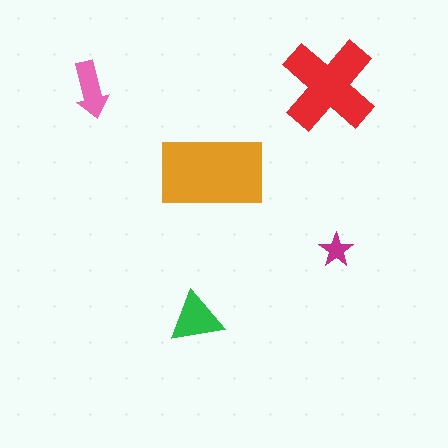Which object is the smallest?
The magenta star.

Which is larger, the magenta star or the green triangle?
The green triangle.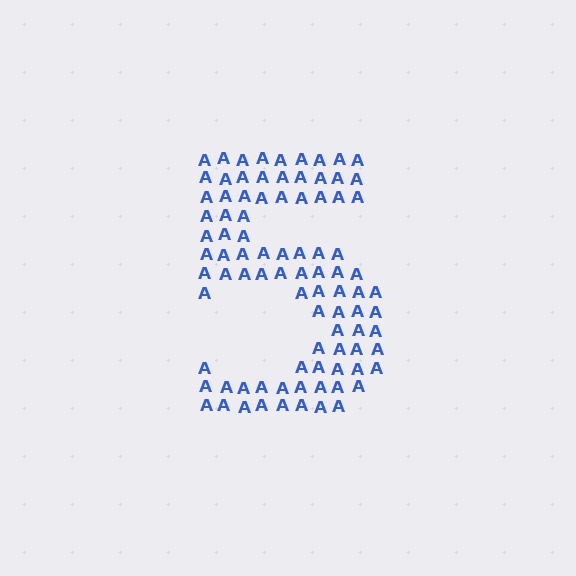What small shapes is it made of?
It is made of small letter A's.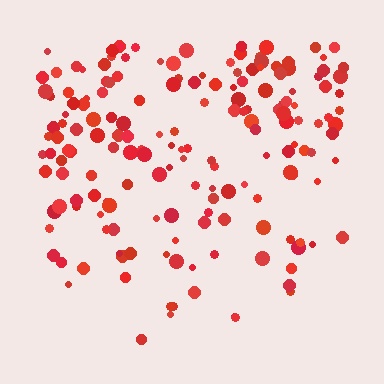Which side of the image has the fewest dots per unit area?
The bottom.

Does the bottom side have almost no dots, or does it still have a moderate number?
Still a moderate number, just noticeably fewer than the top.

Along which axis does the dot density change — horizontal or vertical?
Vertical.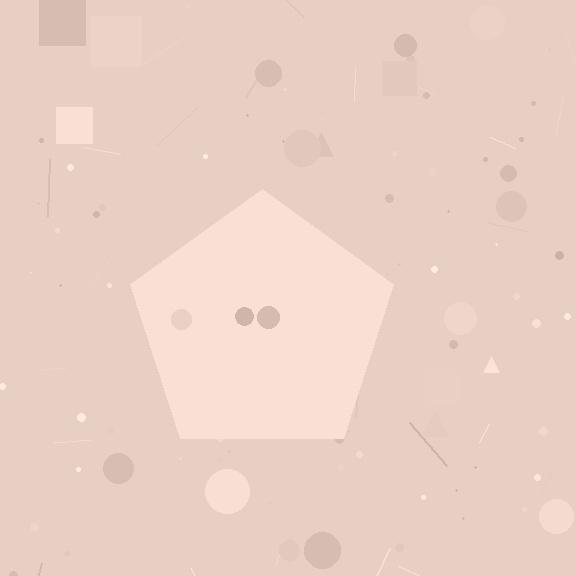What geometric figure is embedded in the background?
A pentagon is embedded in the background.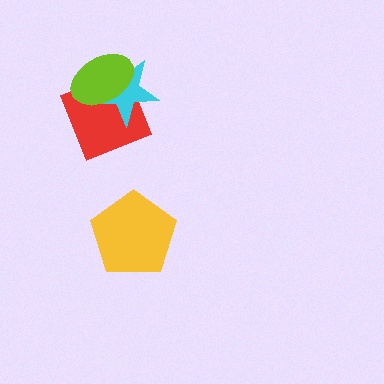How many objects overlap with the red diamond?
2 objects overlap with the red diamond.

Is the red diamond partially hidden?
Yes, it is partially covered by another shape.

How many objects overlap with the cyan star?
2 objects overlap with the cyan star.